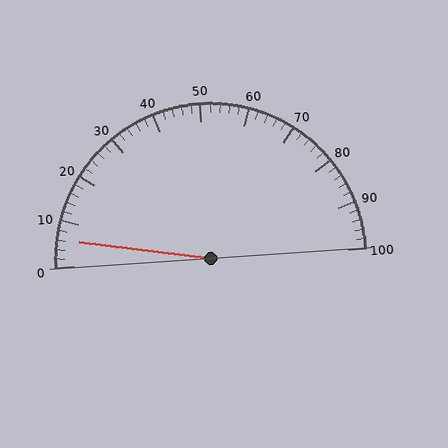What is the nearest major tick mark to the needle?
The nearest major tick mark is 10.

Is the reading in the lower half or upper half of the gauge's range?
The reading is in the lower half of the range (0 to 100).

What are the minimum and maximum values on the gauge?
The gauge ranges from 0 to 100.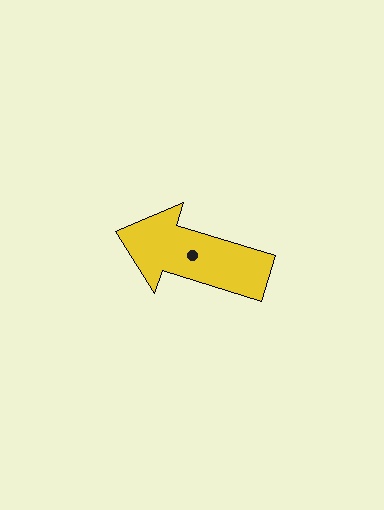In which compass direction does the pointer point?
West.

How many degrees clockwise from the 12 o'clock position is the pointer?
Approximately 287 degrees.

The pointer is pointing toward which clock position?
Roughly 10 o'clock.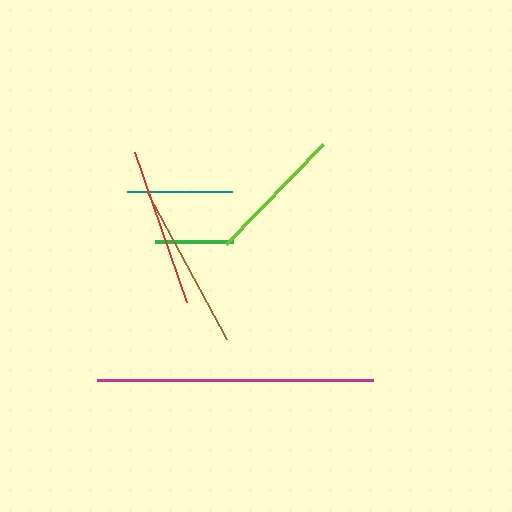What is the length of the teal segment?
The teal segment is approximately 105 pixels long.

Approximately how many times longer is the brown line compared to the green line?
The brown line is approximately 2.2 times the length of the green line.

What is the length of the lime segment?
The lime segment is approximately 139 pixels long.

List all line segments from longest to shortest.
From longest to shortest: magenta, brown, red, lime, teal, green.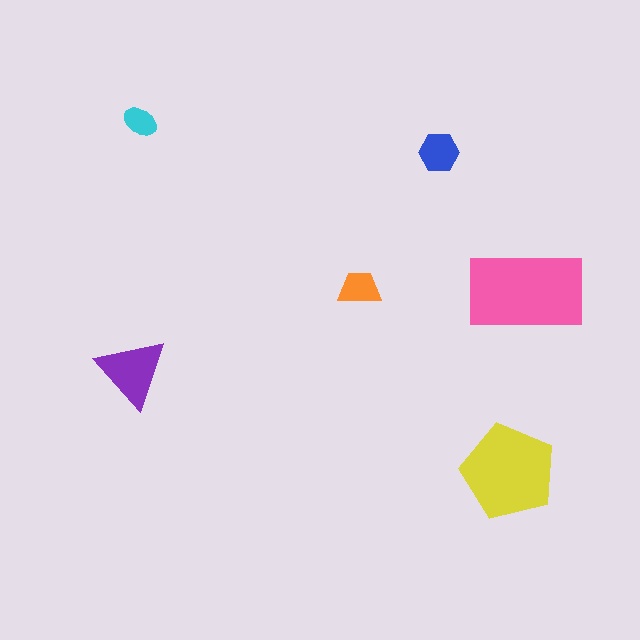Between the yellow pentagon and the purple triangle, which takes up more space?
The yellow pentagon.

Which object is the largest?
The pink rectangle.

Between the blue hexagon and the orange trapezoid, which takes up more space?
The blue hexagon.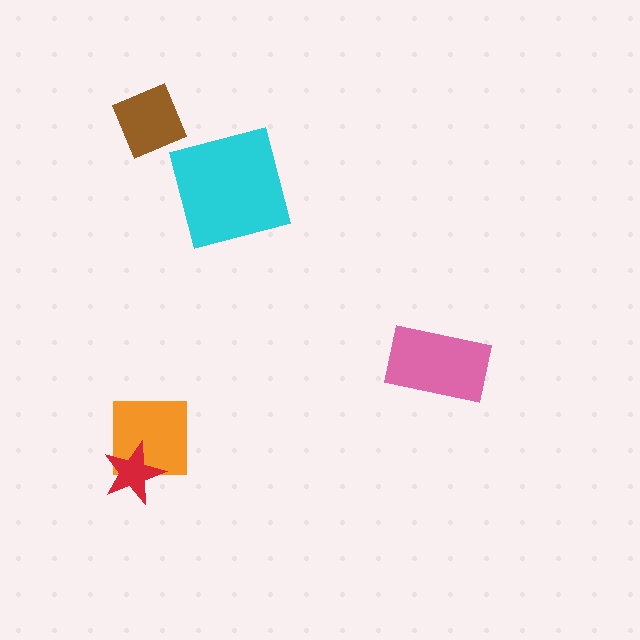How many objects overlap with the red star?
1 object overlaps with the red star.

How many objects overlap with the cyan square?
0 objects overlap with the cyan square.